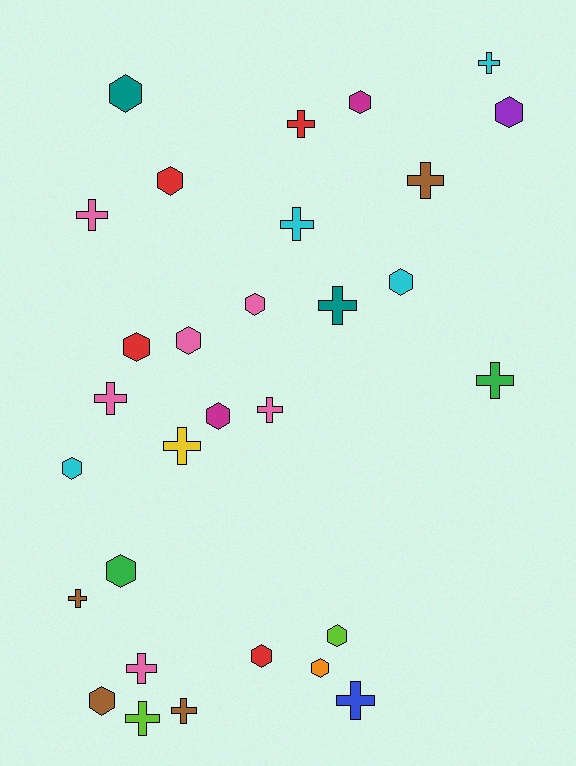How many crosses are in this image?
There are 15 crosses.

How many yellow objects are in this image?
There is 1 yellow object.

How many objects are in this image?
There are 30 objects.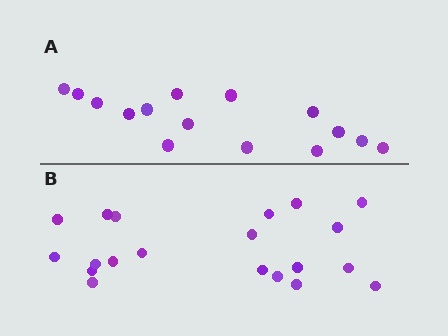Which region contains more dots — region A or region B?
Region B (the bottom region) has more dots.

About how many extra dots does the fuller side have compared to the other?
Region B has about 5 more dots than region A.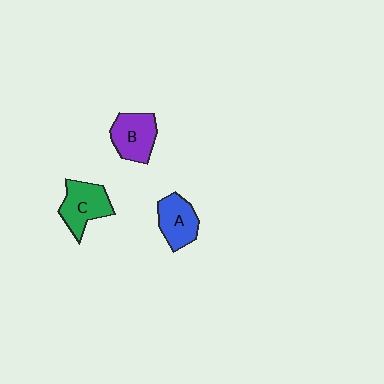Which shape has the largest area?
Shape C (green).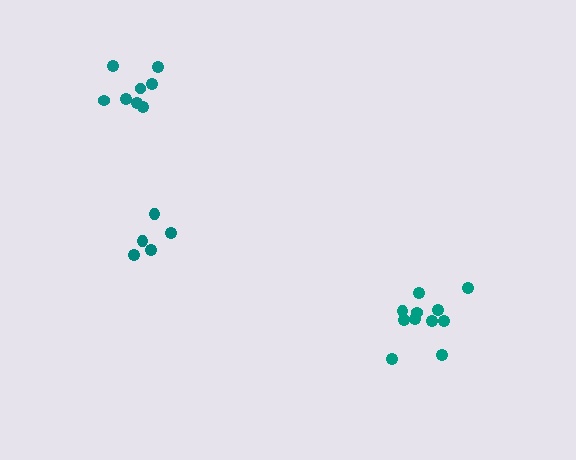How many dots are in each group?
Group 1: 8 dots, Group 2: 11 dots, Group 3: 5 dots (24 total).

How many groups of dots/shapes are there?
There are 3 groups.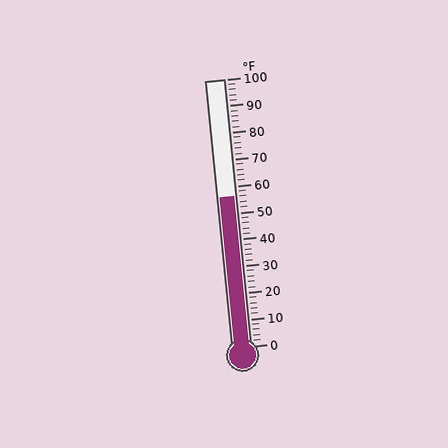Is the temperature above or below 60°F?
The temperature is below 60°F.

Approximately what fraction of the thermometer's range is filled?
The thermometer is filled to approximately 55% of its range.